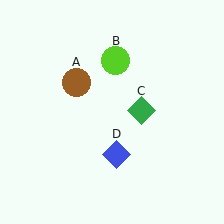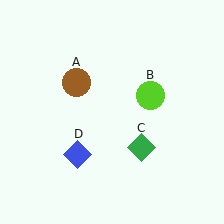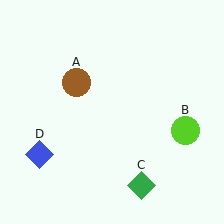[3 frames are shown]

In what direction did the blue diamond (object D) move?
The blue diamond (object D) moved left.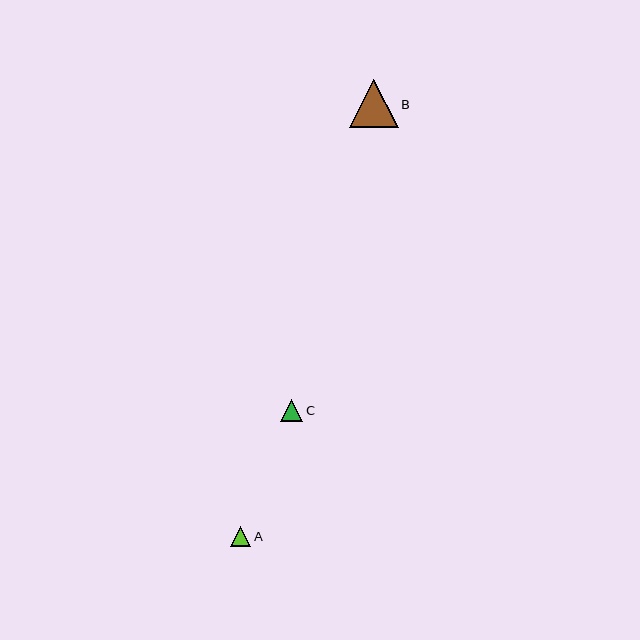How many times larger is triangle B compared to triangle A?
Triangle B is approximately 2.4 times the size of triangle A.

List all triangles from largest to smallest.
From largest to smallest: B, C, A.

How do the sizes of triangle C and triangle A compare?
Triangle C and triangle A are approximately the same size.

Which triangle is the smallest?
Triangle A is the smallest with a size of approximately 21 pixels.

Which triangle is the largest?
Triangle B is the largest with a size of approximately 48 pixels.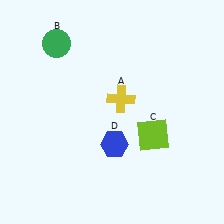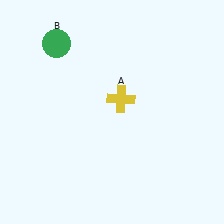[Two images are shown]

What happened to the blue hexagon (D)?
The blue hexagon (D) was removed in Image 2. It was in the bottom-right area of Image 1.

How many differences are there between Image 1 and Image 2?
There are 2 differences between the two images.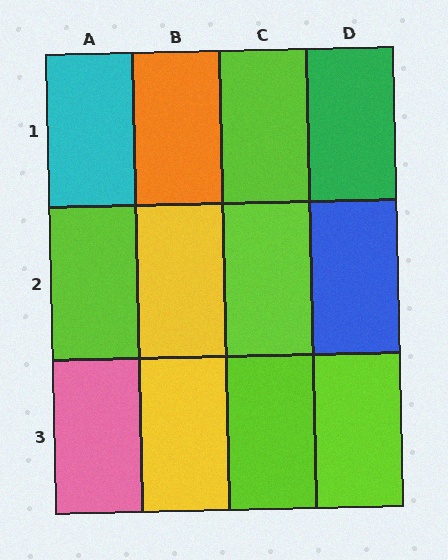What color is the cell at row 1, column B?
Orange.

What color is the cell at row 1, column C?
Lime.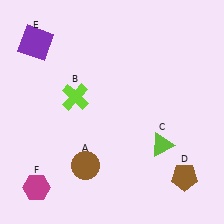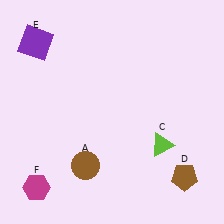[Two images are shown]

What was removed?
The lime cross (B) was removed in Image 2.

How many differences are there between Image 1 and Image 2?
There is 1 difference between the two images.